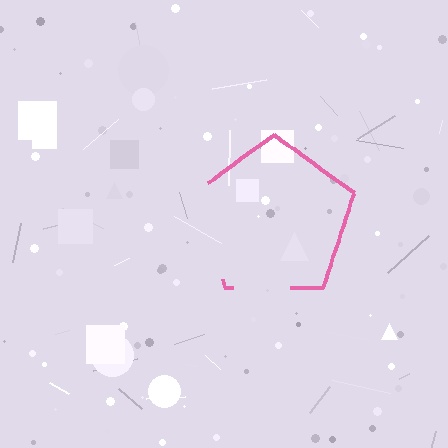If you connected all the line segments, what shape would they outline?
They would outline a pentagon.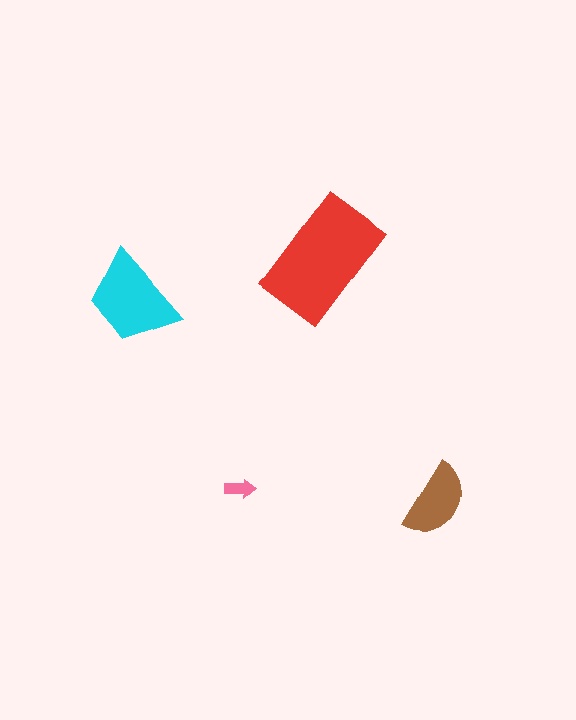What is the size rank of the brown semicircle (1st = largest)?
3rd.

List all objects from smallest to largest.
The pink arrow, the brown semicircle, the cyan trapezoid, the red rectangle.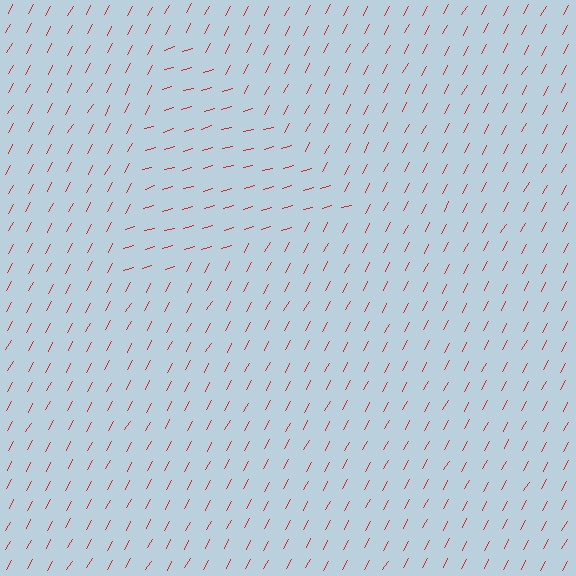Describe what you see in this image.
The image is filled with small red line segments. A triangle region in the image has lines oriented differently from the surrounding lines, creating a visible texture boundary.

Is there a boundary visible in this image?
Yes, there is a texture boundary formed by a change in line orientation.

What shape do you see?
I see a triangle.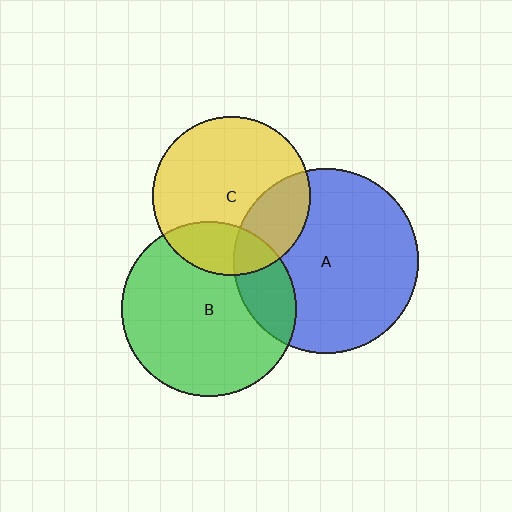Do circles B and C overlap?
Yes.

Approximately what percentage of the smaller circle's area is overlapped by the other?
Approximately 20%.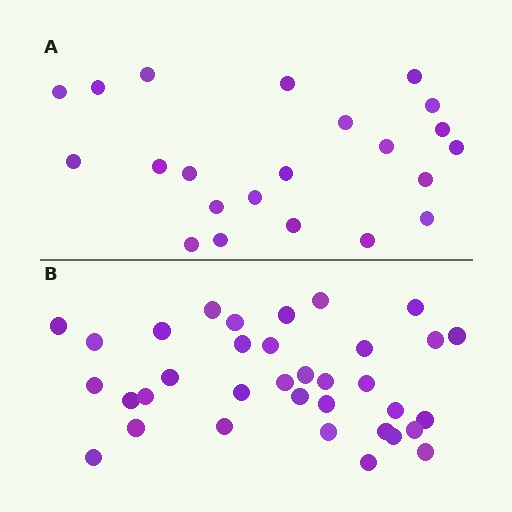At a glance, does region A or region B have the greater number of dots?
Region B (the bottom region) has more dots.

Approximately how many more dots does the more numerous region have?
Region B has approximately 15 more dots than region A.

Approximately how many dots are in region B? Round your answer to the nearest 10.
About 40 dots. (The exact count is 35, which rounds to 40.)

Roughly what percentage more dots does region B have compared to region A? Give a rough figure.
About 60% more.